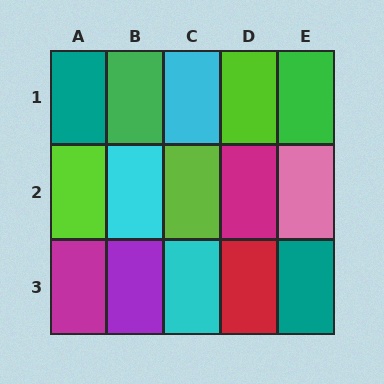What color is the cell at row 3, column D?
Red.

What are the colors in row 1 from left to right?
Teal, green, cyan, lime, green.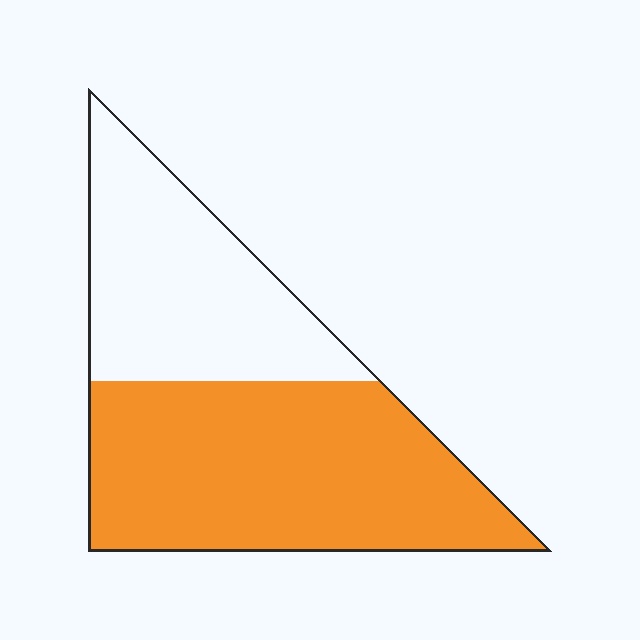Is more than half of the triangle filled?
Yes.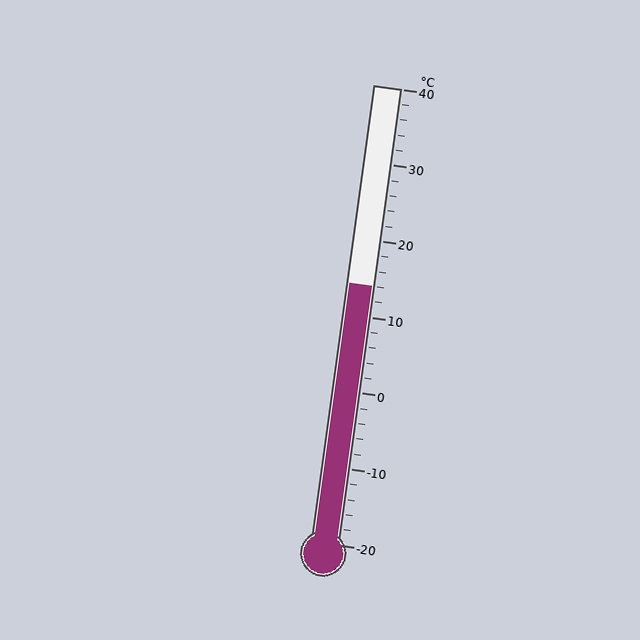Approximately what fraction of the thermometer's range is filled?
The thermometer is filled to approximately 55% of its range.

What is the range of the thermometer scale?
The thermometer scale ranges from -20°C to 40°C.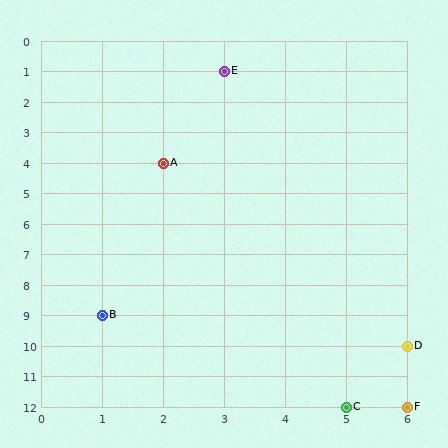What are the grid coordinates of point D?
Point D is at grid coordinates (6, 10).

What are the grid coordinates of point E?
Point E is at grid coordinates (3, 1).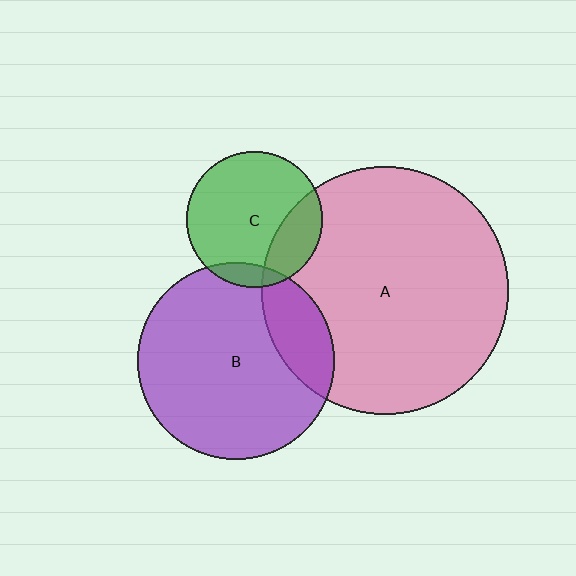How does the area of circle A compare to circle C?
Approximately 3.3 times.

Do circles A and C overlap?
Yes.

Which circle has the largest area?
Circle A (pink).